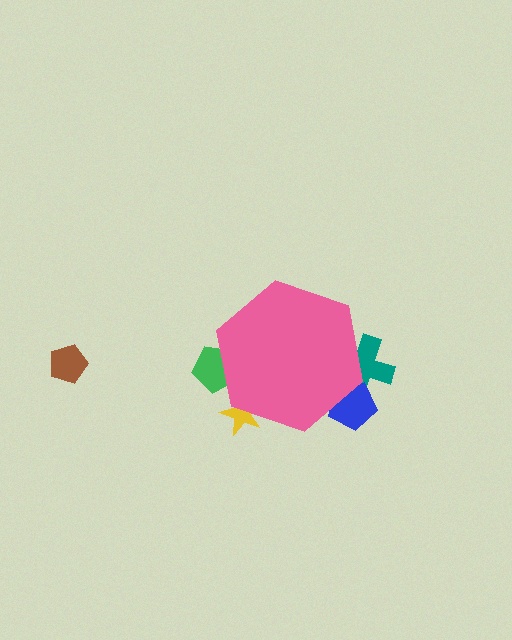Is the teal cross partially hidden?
Yes, the teal cross is partially hidden behind the pink hexagon.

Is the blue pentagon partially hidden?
Yes, the blue pentagon is partially hidden behind the pink hexagon.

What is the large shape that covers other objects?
A pink hexagon.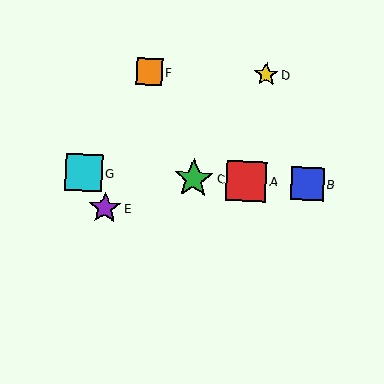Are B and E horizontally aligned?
No, B is at y≈184 and E is at y≈208.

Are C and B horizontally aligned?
Yes, both are at y≈178.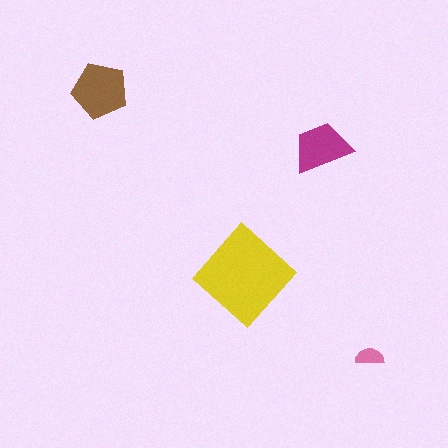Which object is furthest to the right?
The pink semicircle is rightmost.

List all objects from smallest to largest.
The pink semicircle, the magenta trapezoid, the brown pentagon, the yellow diamond.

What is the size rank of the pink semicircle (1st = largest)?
4th.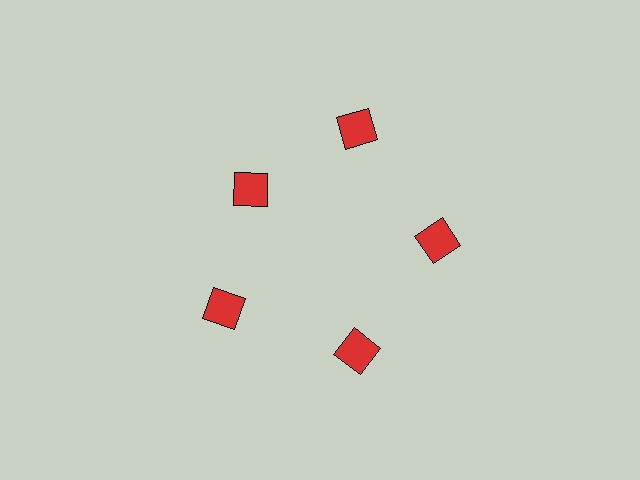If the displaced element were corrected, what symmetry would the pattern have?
It would have 5-fold rotational symmetry — the pattern would map onto itself every 72 degrees.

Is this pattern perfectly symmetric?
No. The 5 red squares are arranged in a ring, but one element near the 10 o'clock position is pulled inward toward the center, breaking the 5-fold rotational symmetry.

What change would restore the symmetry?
The symmetry would be restored by moving it outward, back onto the ring so that all 5 squares sit at equal angles and equal distance from the center.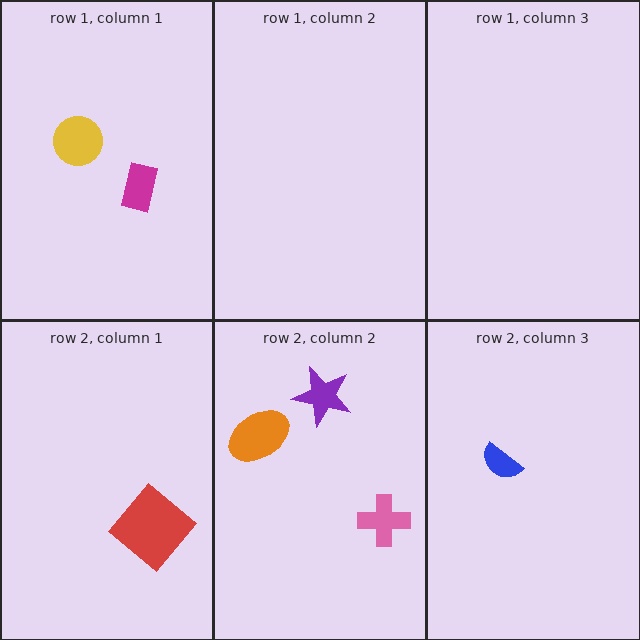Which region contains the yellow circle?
The row 1, column 1 region.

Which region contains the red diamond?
The row 2, column 1 region.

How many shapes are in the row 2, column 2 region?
3.